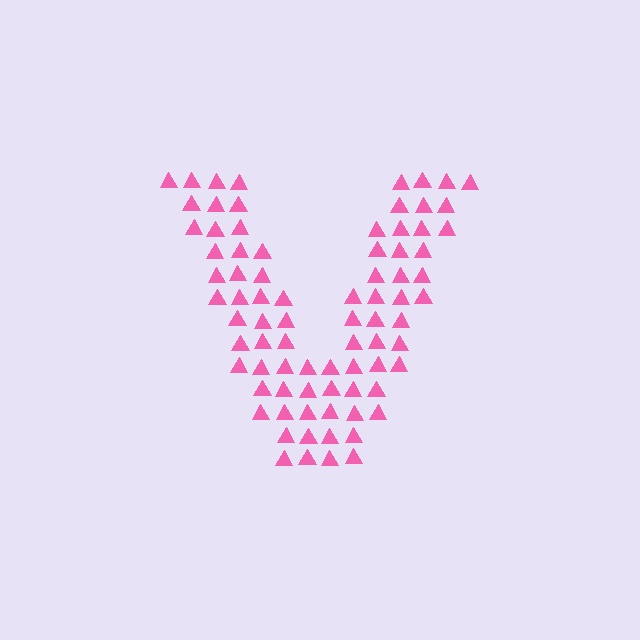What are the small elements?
The small elements are triangles.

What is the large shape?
The large shape is the letter V.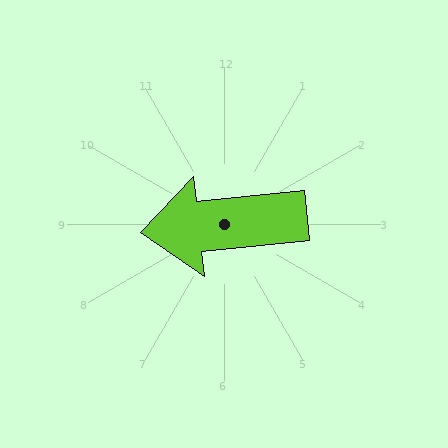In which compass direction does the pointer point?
West.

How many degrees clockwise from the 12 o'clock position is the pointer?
Approximately 264 degrees.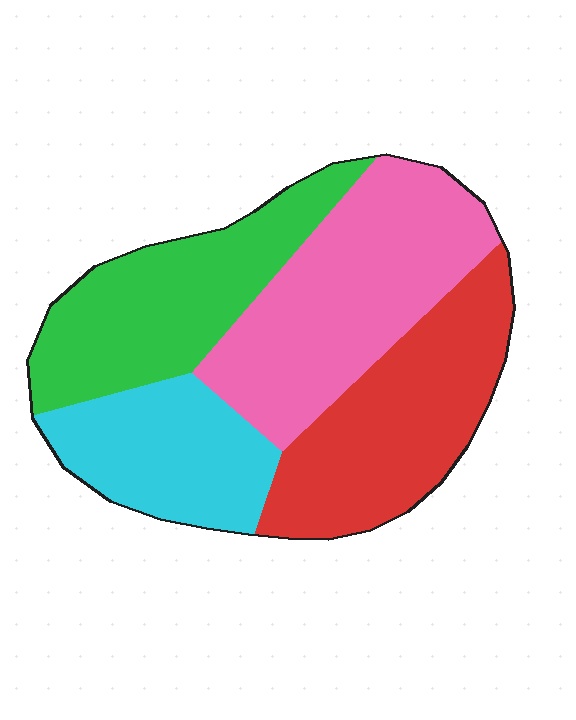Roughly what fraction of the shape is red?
Red covers around 25% of the shape.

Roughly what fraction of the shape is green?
Green takes up about one quarter (1/4) of the shape.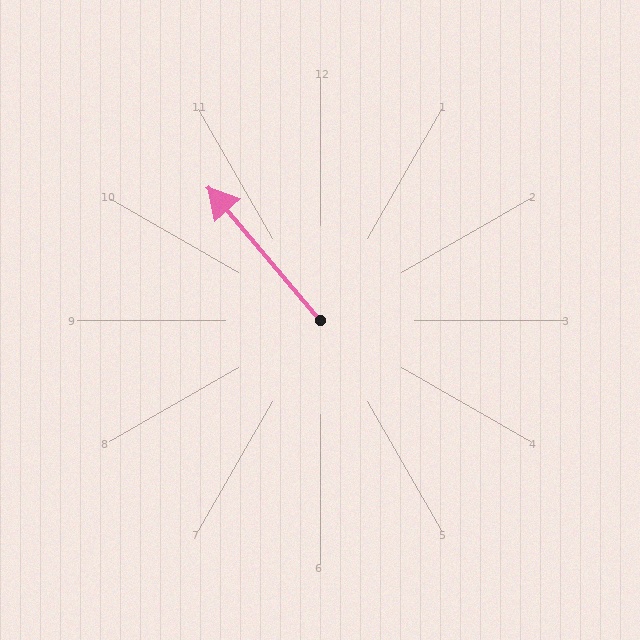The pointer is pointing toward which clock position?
Roughly 11 o'clock.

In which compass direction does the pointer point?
Northwest.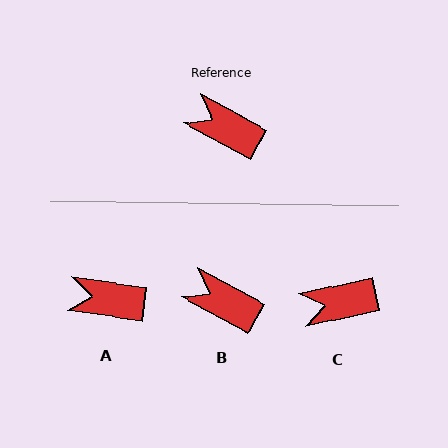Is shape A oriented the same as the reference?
No, it is off by about 21 degrees.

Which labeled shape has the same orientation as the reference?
B.